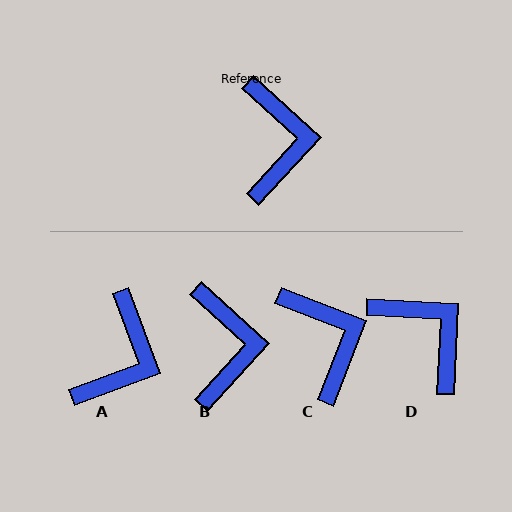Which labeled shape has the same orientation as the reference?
B.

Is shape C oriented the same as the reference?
No, it is off by about 21 degrees.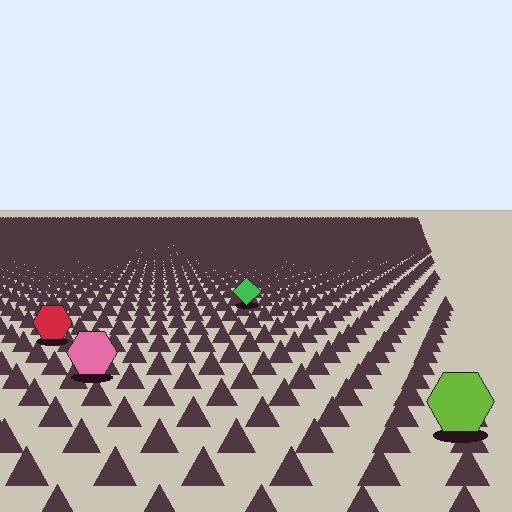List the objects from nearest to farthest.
From nearest to farthest: the lime hexagon, the pink hexagon, the red hexagon, the green diamond.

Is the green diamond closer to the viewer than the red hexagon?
No. The red hexagon is closer — you can tell from the texture gradient: the ground texture is coarser near it.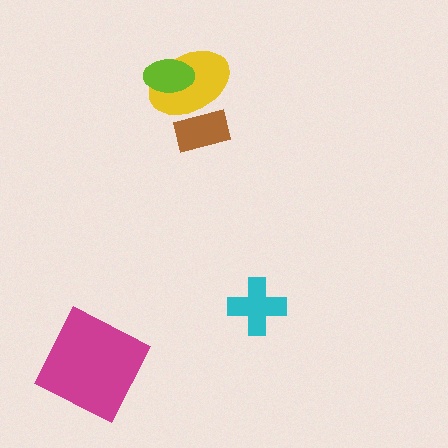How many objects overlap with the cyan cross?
0 objects overlap with the cyan cross.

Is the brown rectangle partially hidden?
Yes, it is partially covered by another shape.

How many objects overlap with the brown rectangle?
1 object overlaps with the brown rectangle.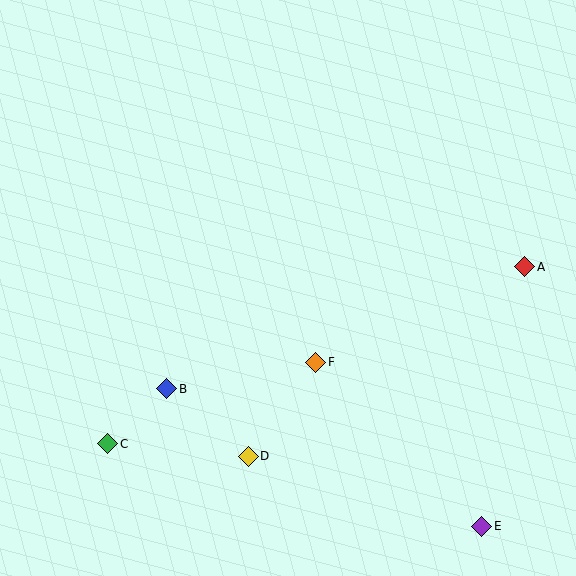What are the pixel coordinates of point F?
Point F is at (316, 362).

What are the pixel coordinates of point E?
Point E is at (482, 526).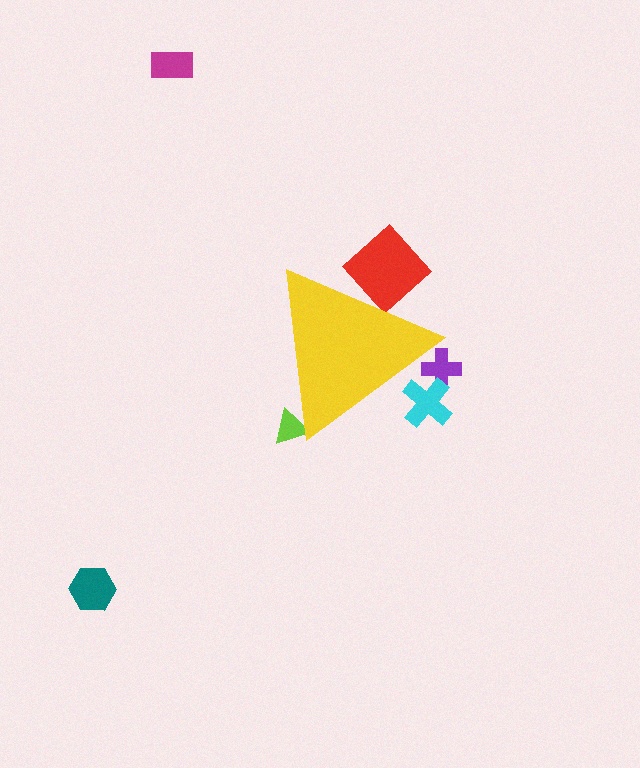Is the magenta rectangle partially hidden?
No, the magenta rectangle is fully visible.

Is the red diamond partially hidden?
Yes, the red diamond is partially hidden behind the yellow triangle.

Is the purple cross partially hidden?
Yes, the purple cross is partially hidden behind the yellow triangle.